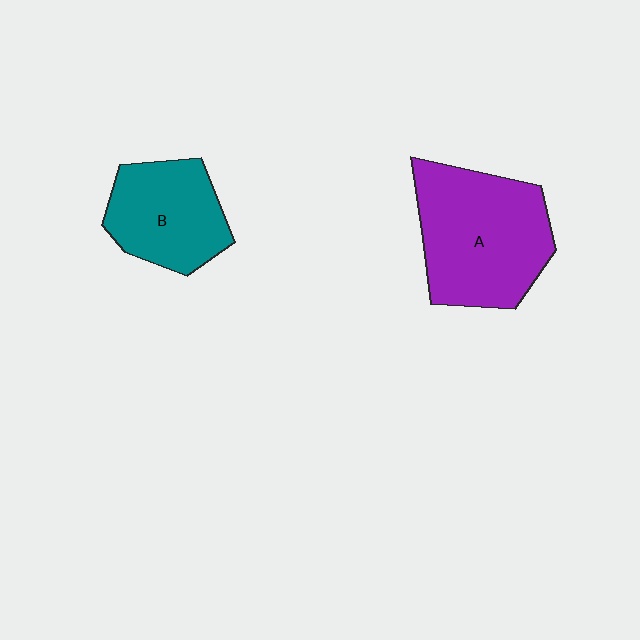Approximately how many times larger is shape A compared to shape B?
Approximately 1.5 times.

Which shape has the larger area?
Shape A (purple).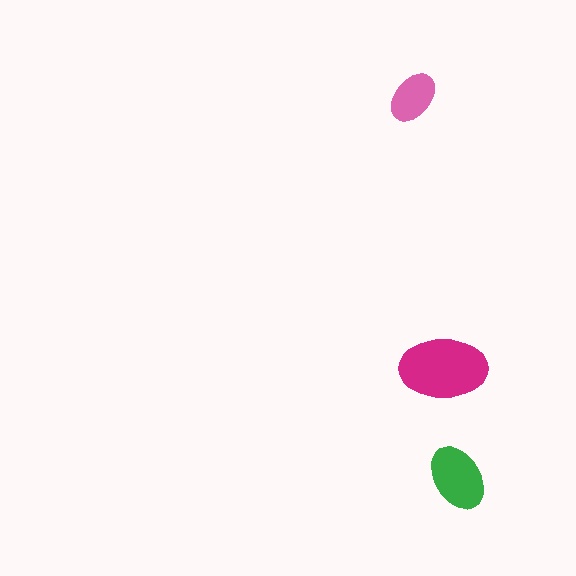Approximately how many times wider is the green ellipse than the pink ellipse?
About 1.5 times wider.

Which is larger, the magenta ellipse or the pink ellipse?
The magenta one.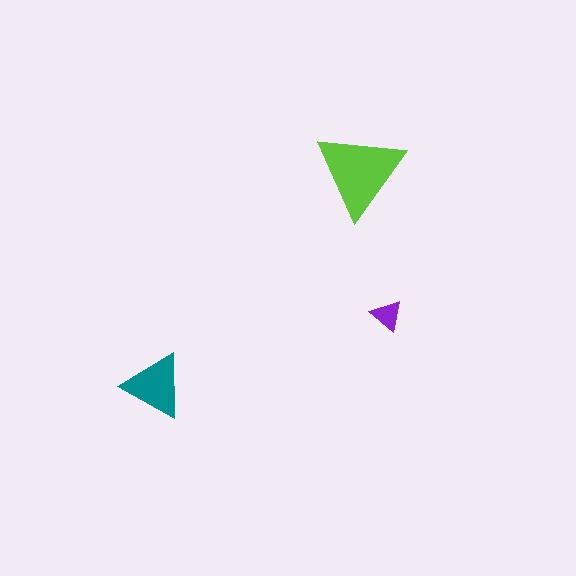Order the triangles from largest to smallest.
the lime one, the teal one, the purple one.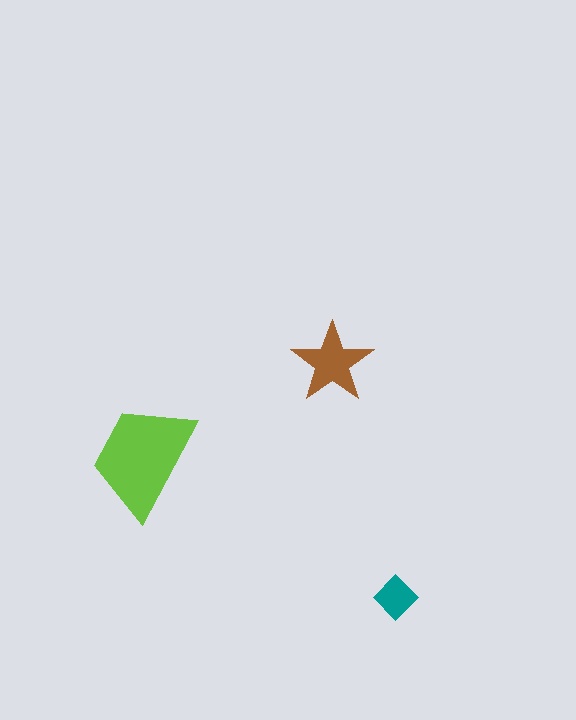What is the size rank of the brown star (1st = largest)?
2nd.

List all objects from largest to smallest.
The lime trapezoid, the brown star, the teal diamond.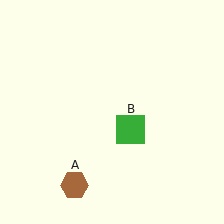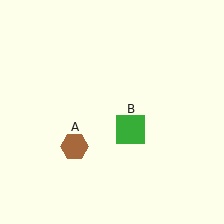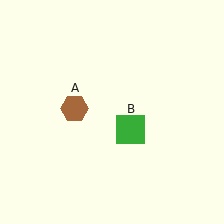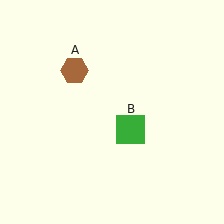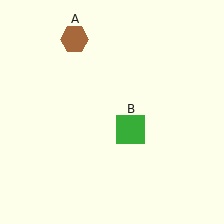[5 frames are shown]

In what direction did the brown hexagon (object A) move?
The brown hexagon (object A) moved up.